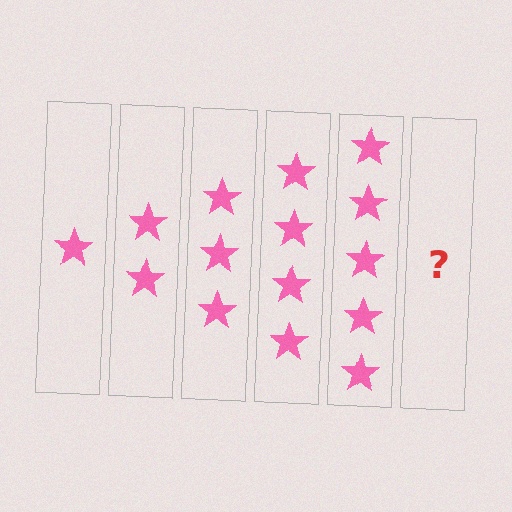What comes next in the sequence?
The next element should be 6 stars.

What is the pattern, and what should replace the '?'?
The pattern is that each step adds one more star. The '?' should be 6 stars.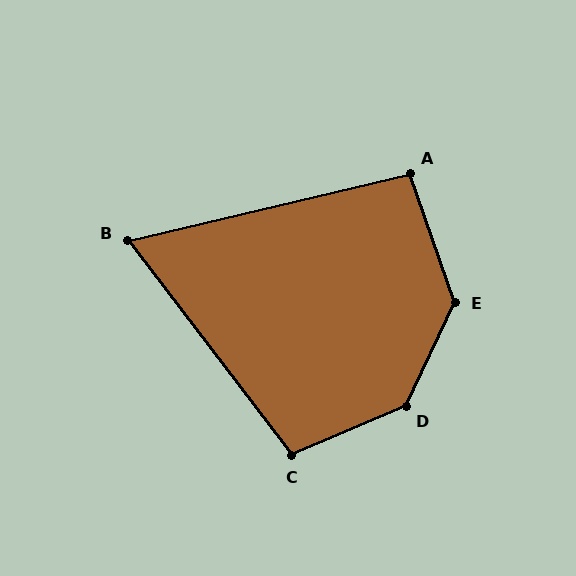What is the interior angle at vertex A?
Approximately 96 degrees (obtuse).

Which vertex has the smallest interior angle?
B, at approximately 66 degrees.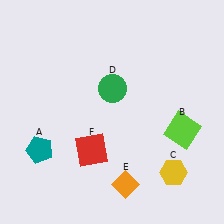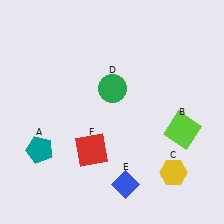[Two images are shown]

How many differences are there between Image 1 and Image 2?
There is 1 difference between the two images.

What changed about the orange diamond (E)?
In Image 1, E is orange. In Image 2, it changed to blue.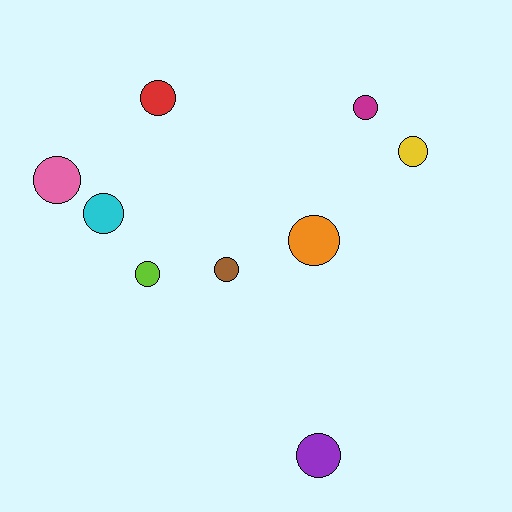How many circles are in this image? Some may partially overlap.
There are 9 circles.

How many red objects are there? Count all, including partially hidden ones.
There is 1 red object.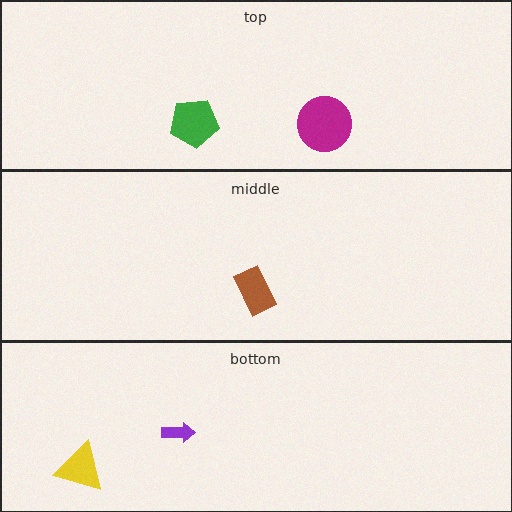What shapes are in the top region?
The green pentagon, the magenta circle.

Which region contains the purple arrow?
The bottom region.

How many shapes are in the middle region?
1.